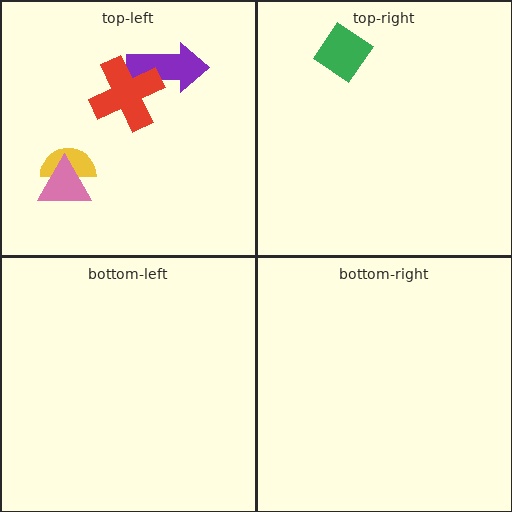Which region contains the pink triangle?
The top-left region.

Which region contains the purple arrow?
The top-left region.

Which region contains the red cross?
The top-left region.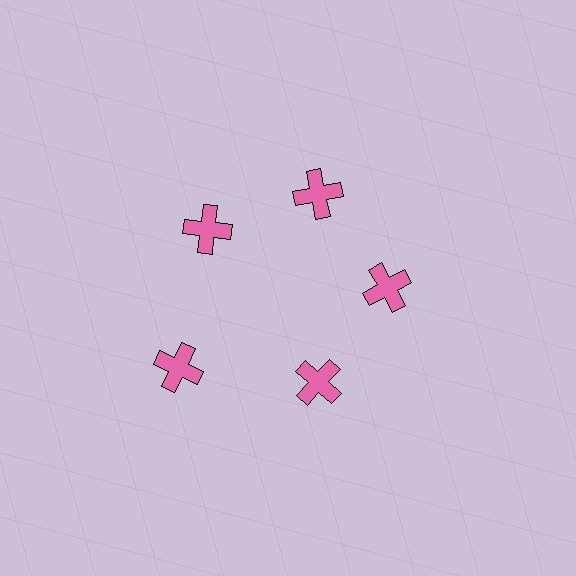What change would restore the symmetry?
The symmetry would be restored by moving it inward, back onto the ring so that all 5 crosses sit at equal angles and equal distance from the center.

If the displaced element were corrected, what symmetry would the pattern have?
It would have 5-fold rotational symmetry — the pattern would map onto itself every 72 degrees.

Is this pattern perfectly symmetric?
No. The 5 pink crosses are arranged in a ring, but one element near the 8 o'clock position is pushed outward from the center, breaking the 5-fold rotational symmetry.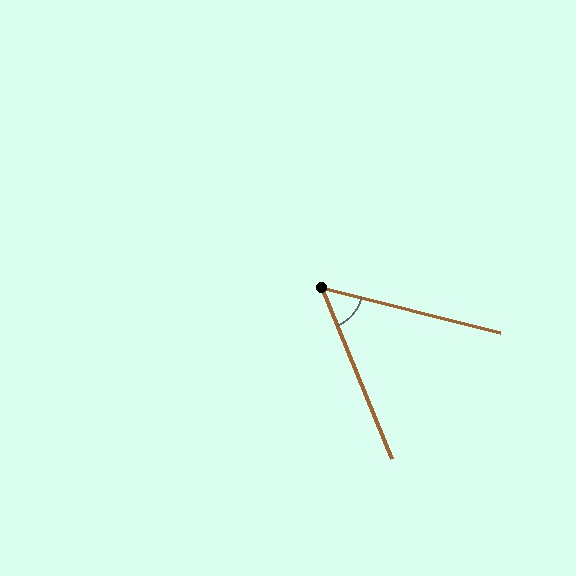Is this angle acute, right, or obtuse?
It is acute.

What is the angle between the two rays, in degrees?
Approximately 53 degrees.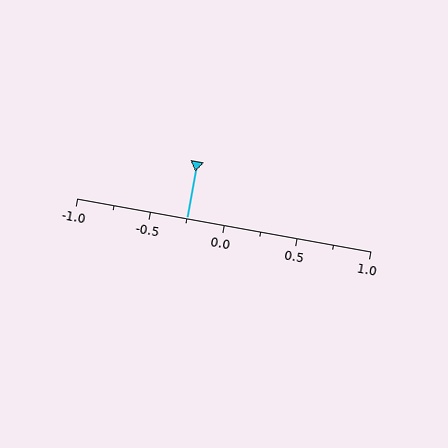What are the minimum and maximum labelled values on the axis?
The axis runs from -1.0 to 1.0.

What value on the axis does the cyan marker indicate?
The marker indicates approximately -0.25.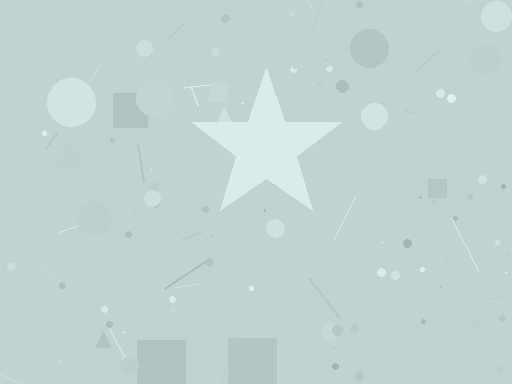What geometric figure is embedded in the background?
A star is embedded in the background.